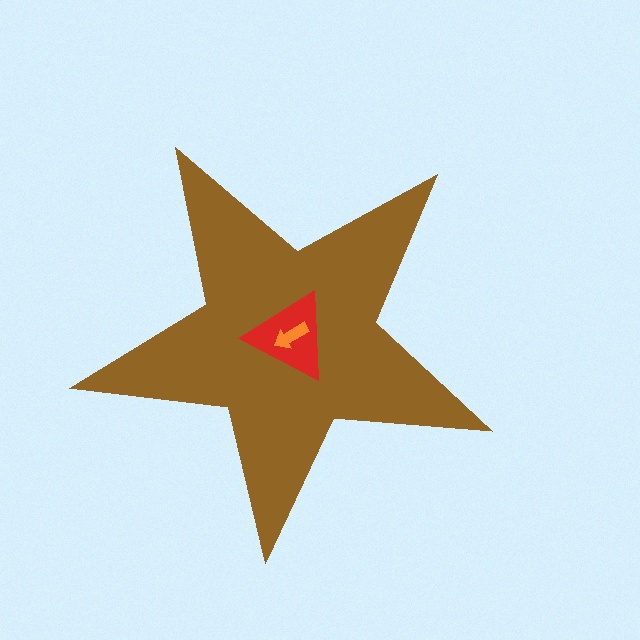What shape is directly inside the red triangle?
The orange arrow.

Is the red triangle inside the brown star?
Yes.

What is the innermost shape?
The orange arrow.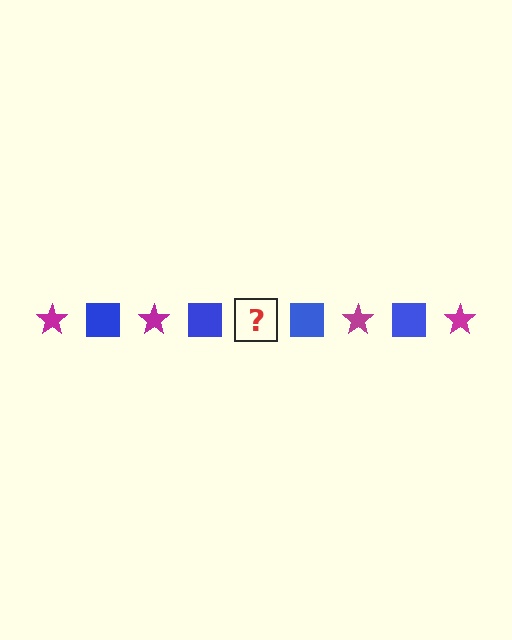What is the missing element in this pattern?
The missing element is a magenta star.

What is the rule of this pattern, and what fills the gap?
The rule is that the pattern alternates between magenta star and blue square. The gap should be filled with a magenta star.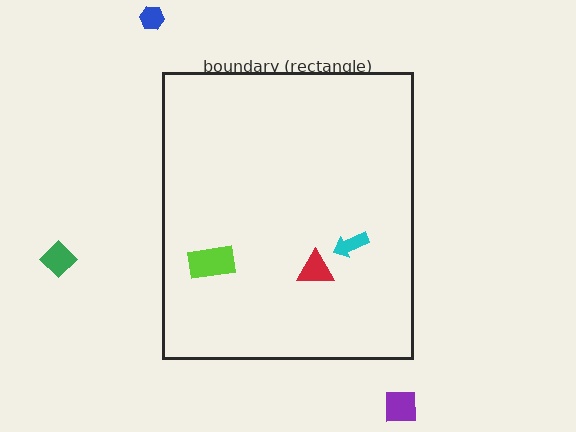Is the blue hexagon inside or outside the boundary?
Outside.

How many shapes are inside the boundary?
3 inside, 3 outside.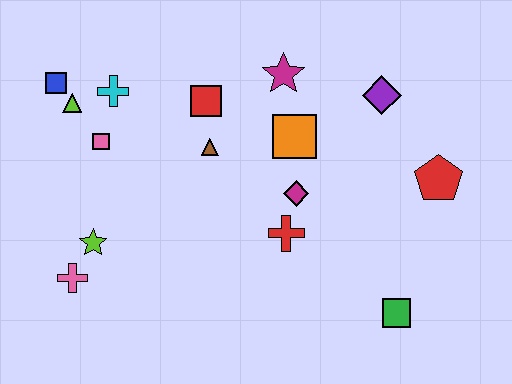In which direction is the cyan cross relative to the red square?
The cyan cross is to the left of the red square.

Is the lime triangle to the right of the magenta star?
No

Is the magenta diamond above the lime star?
Yes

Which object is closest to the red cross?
The magenta diamond is closest to the red cross.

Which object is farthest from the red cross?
The blue square is farthest from the red cross.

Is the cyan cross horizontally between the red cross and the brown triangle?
No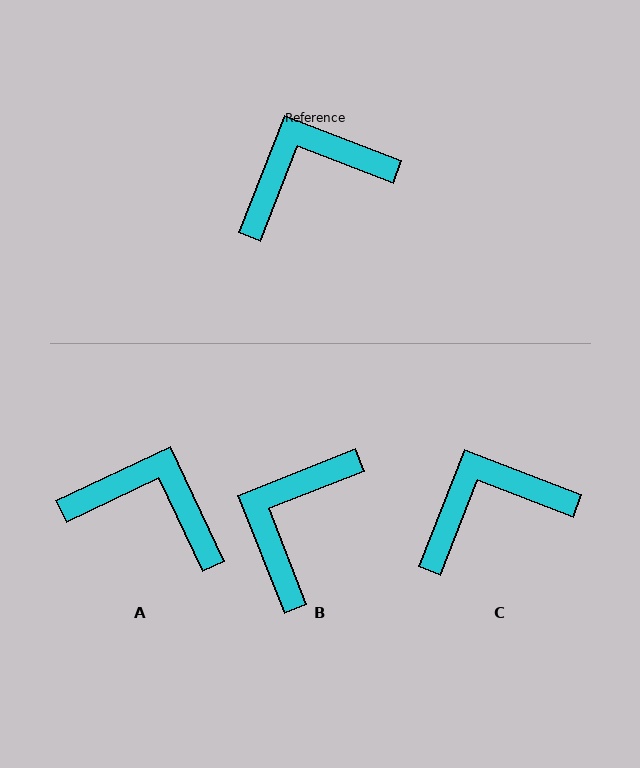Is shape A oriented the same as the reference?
No, it is off by about 43 degrees.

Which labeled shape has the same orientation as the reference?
C.